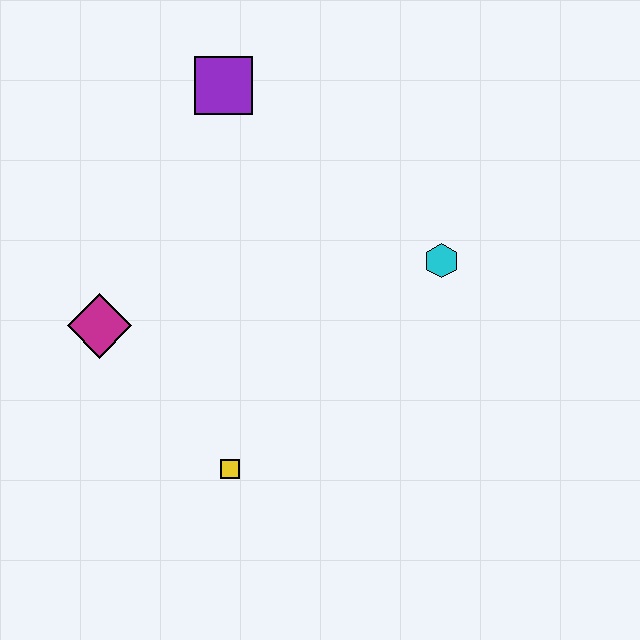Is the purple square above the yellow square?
Yes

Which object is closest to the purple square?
The magenta diamond is closest to the purple square.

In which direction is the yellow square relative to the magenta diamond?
The yellow square is below the magenta diamond.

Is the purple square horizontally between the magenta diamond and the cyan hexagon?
Yes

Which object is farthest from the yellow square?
The purple square is farthest from the yellow square.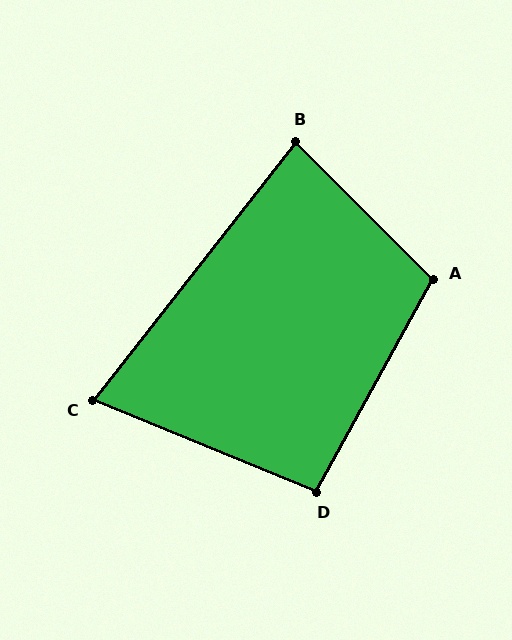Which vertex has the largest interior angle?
A, at approximately 106 degrees.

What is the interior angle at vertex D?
Approximately 97 degrees (obtuse).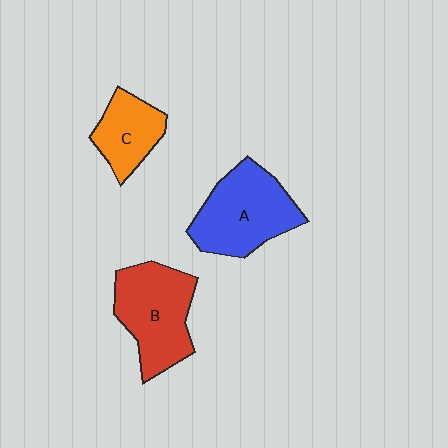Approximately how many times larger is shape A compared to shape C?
Approximately 1.7 times.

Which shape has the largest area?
Shape A (blue).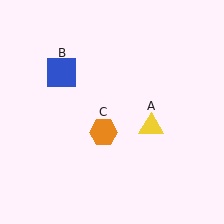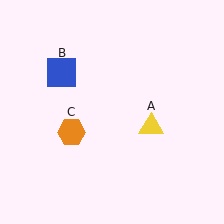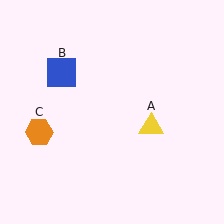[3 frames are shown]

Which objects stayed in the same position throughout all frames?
Yellow triangle (object A) and blue square (object B) remained stationary.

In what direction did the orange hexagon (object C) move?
The orange hexagon (object C) moved left.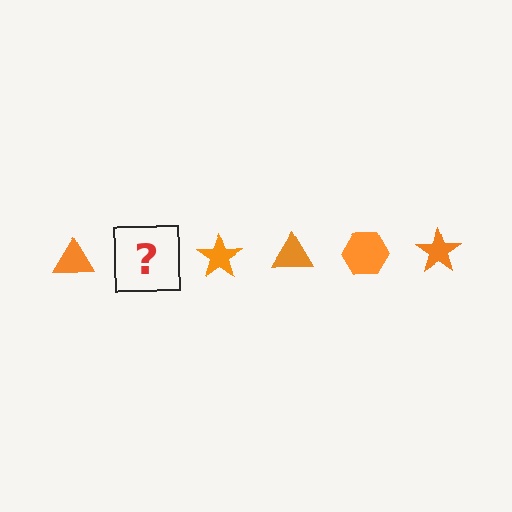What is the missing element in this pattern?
The missing element is an orange hexagon.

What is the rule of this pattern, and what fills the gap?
The rule is that the pattern cycles through triangle, hexagon, star shapes in orange. The gap should be filled with an orange hexagon.